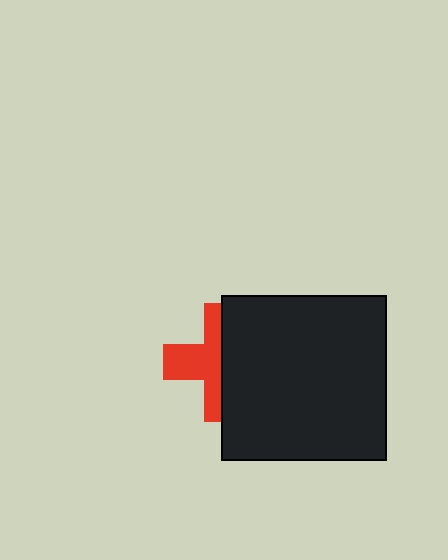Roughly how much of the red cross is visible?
About half of it is visible (roughly 48%).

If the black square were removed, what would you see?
You would see the complete red cross.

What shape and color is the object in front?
The object in front is a black square.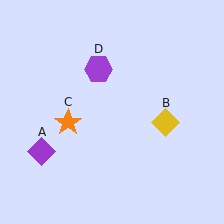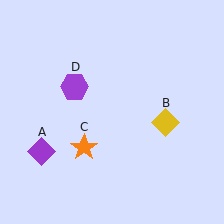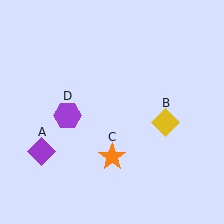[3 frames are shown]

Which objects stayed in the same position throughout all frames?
Purple diamond (object A) and yellow diamond (object B) remained stationary.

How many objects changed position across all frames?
2 objects changed position: orange star (object C), purple hexagon (object D).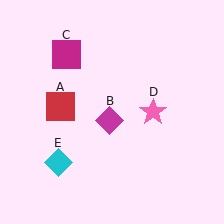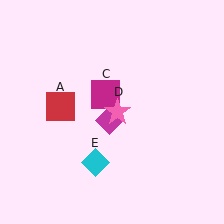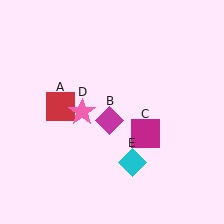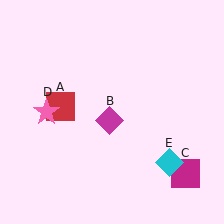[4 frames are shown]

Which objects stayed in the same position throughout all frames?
Red square (object A) and magenta diamond (object B) remained stationary.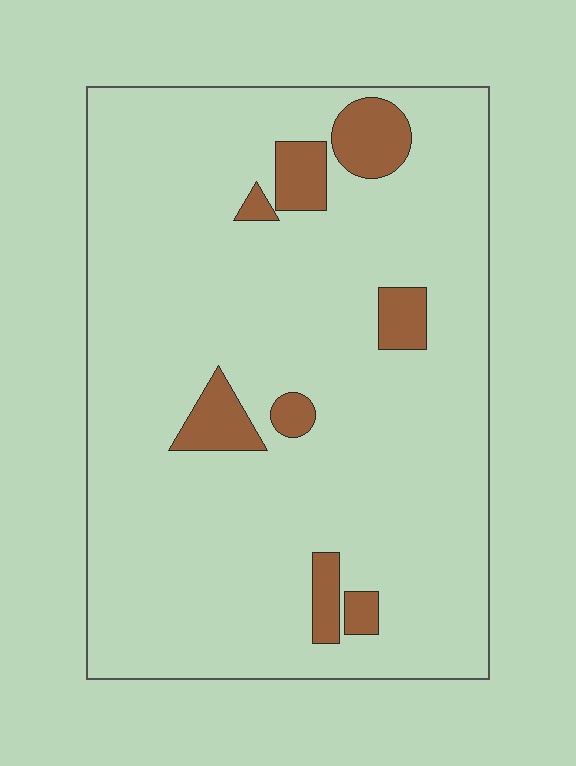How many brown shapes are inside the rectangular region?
8.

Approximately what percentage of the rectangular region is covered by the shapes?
Approximately 10%.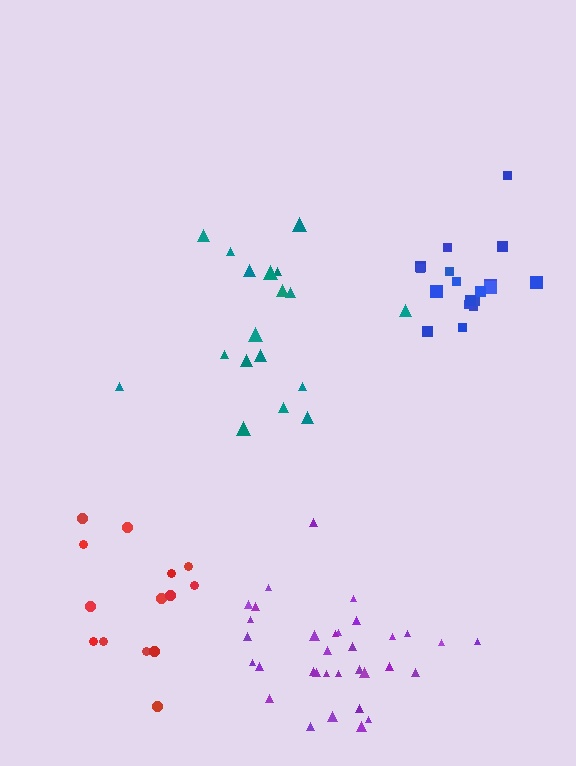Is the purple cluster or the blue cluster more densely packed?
Blue.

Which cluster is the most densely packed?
Blue.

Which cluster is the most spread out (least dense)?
Red.